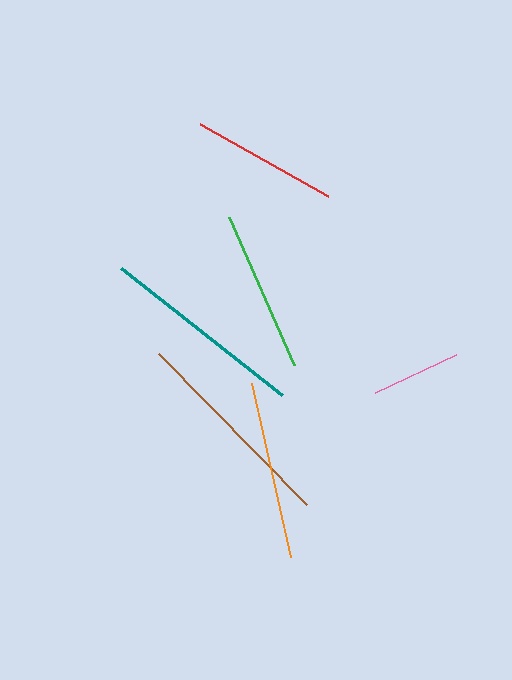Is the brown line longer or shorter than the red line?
The brown line is longer than the red line.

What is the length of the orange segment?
The orange segment is approximately 178 pixels long.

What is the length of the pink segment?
The pink segment is approximately 90 pixels long.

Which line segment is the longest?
The brown line is the longest at approximately 211 pixels.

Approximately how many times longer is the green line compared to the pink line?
The green line is approximately 1.8 times the length of the pink line.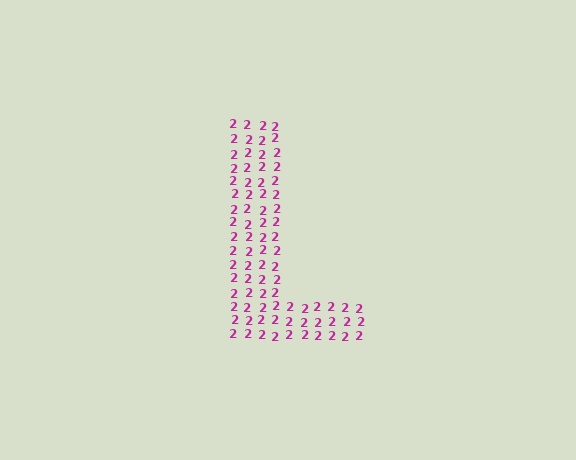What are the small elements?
The small elements are digit 2's.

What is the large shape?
The large shape is the letter L.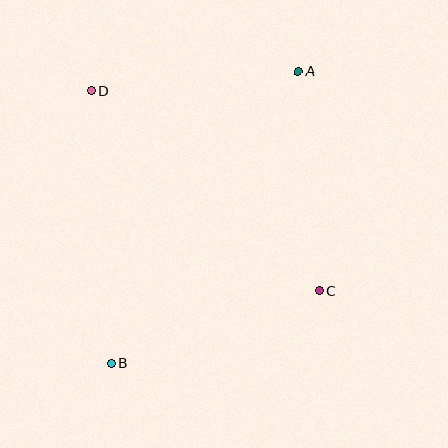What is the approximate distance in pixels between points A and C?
The distance between A and C is approximately 220 pixels.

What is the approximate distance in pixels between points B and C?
The distance between B and C is approximately 221 pixels.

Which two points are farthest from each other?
Points A and B are farthest from each other.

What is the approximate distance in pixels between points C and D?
The distance between C and D is approximately 303 pixels.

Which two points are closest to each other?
Points A and D are closest to each other.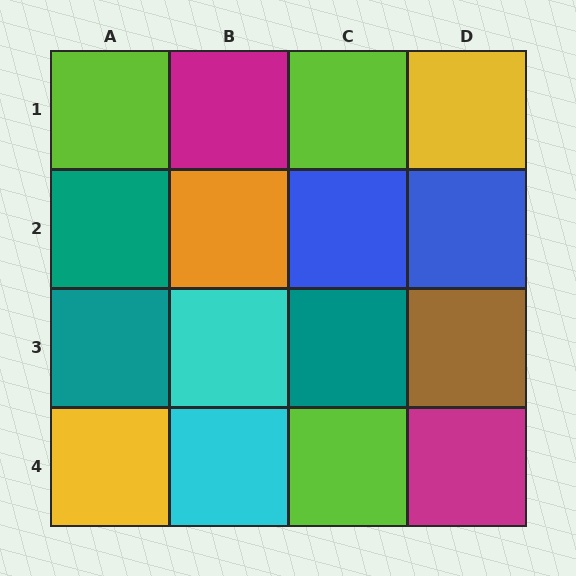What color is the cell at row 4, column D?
Magenta.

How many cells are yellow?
2 cells are yellow.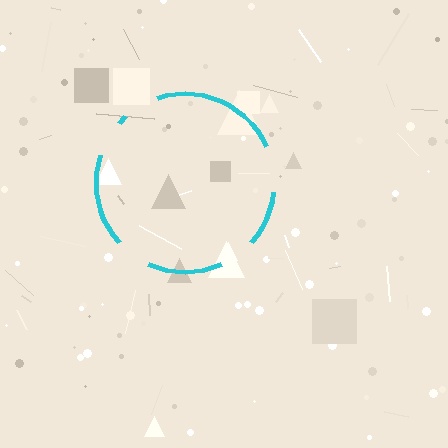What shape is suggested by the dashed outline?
The dashed outline suggests a circle.